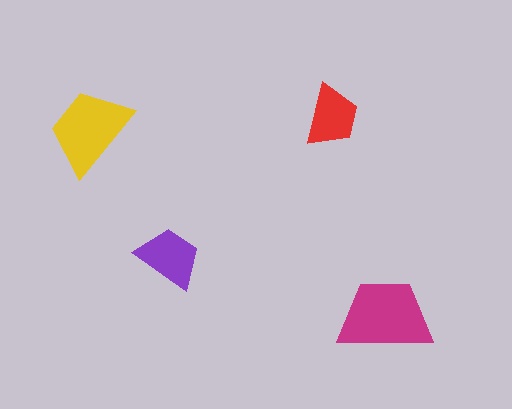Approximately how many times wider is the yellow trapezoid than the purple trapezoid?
About 1.5 times wider.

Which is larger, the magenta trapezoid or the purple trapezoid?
The magenta one.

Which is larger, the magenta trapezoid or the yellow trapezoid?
The magenta one.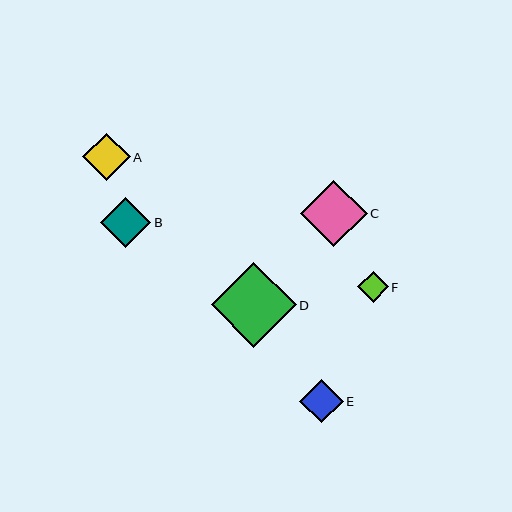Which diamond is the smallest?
Diamond F is the smallest with a size of approximately 30 pixels.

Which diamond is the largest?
Diamond D is the largest with a size of approximately 85 pixels.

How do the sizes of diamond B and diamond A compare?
Diamond B and diamond A are approximately the same size.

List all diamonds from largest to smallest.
From largest to smallest: D, C, B, A, E, F.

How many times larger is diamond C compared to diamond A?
Diamond C is approximately 1.4 times the size of diamond A.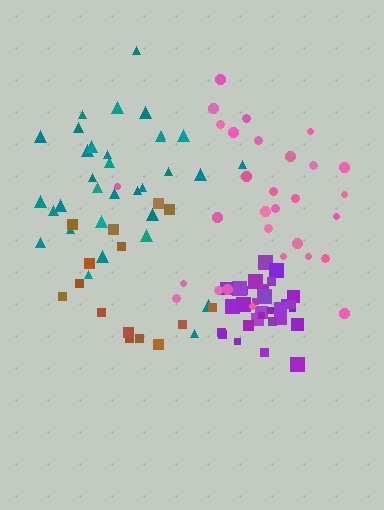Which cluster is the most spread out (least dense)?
Brown.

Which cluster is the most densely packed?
Purple.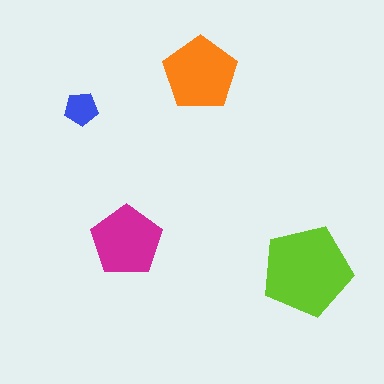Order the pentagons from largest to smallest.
the lime one, the orange one, the magenta one, the blue one.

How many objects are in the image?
There are 4 objects in the image.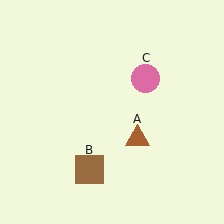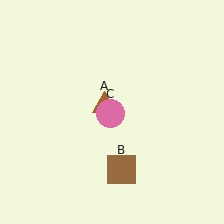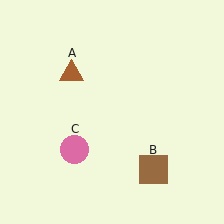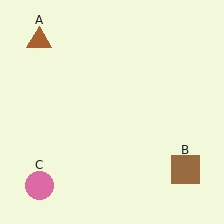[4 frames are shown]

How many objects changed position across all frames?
3 objects changed position: brown triangle (object A), brown square (object B), pink circle (object C).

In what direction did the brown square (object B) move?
The brown square (object B) moved right.